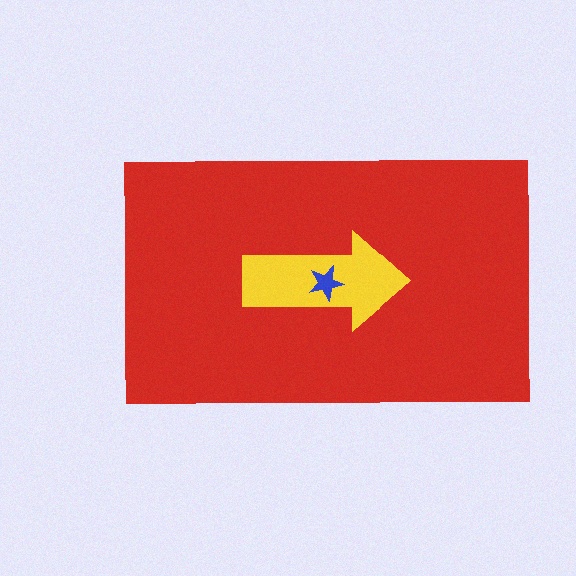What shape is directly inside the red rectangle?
The yellow arrow.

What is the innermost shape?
The blue star.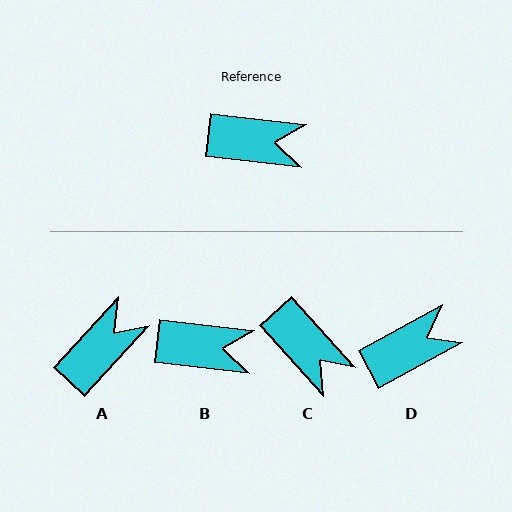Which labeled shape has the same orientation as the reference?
B.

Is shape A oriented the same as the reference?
No, it is off by about 54 degrees.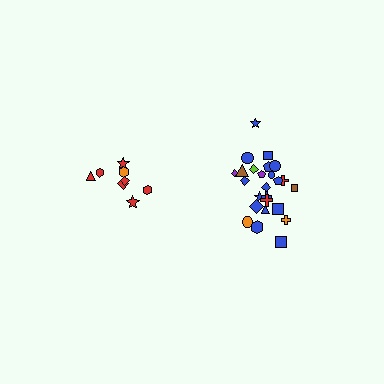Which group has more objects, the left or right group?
The right group.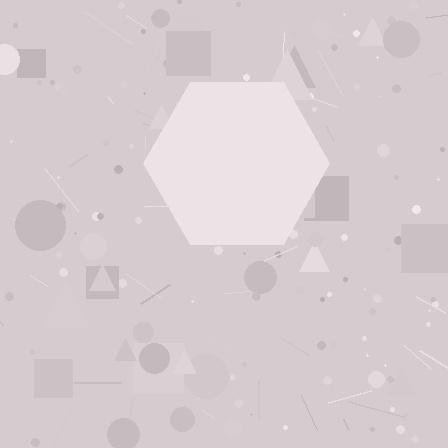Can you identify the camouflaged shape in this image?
The camouflaged shape is a hexagon.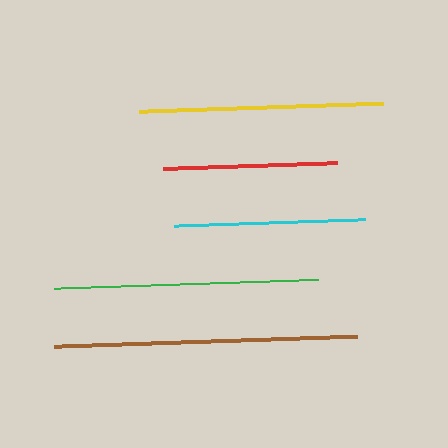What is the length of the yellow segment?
The yellow segment is approximately 244 pixels long.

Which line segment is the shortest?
The red line is the shortest at approximately 173 pixels.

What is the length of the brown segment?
The brown segment is approximately 303 pixels long.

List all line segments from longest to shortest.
From longest to shortest: brown, green, yellow, cyan, red.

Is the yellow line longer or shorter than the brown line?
The brown line is longer than the yellow line.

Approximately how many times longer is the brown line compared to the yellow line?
The brown line is approximately 1.2 times the length of the yellow line.